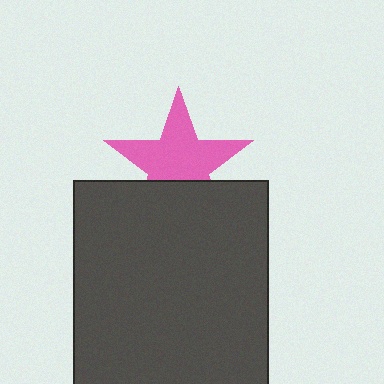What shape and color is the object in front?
The object in front is a dark gray rectangle.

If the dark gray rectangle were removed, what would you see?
You would see the complete pink star.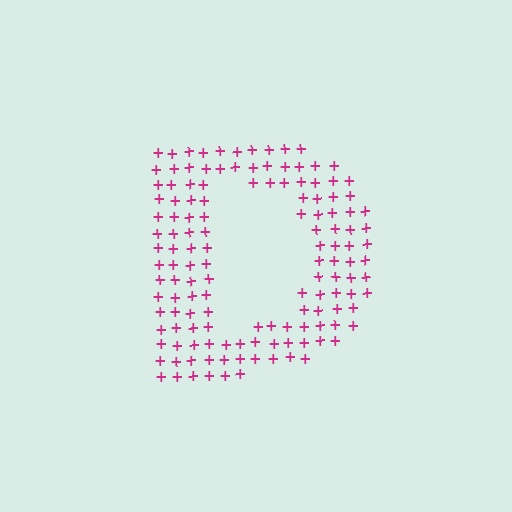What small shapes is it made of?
It is made of small plus signs.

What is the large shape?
The large shape is the letter D.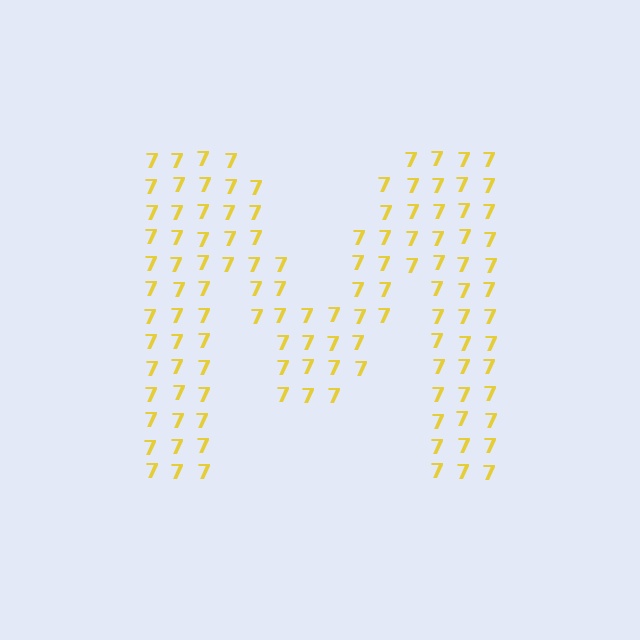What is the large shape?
The large shape is the letter M.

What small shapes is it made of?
It is made of small digit 7's.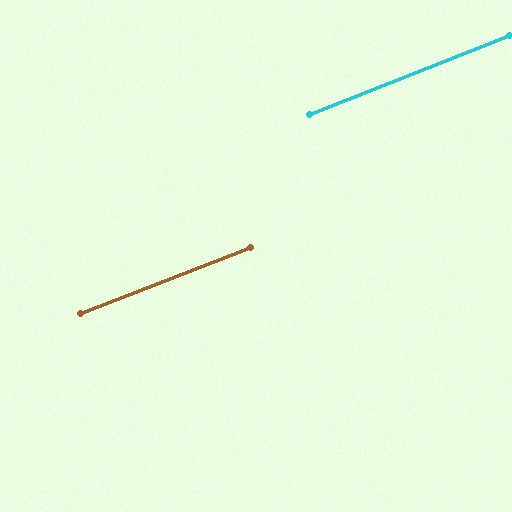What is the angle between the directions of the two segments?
Approximately 0 degrees.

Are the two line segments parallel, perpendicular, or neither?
Parallel — their directions differ by only 0.2°.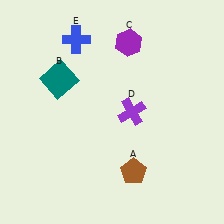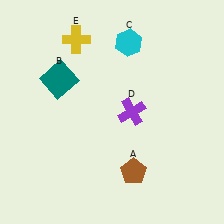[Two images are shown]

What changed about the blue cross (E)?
In Image 1, E is blue. In Image 2, it changed to yellow.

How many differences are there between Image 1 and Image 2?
There are 2 differences between the two images.